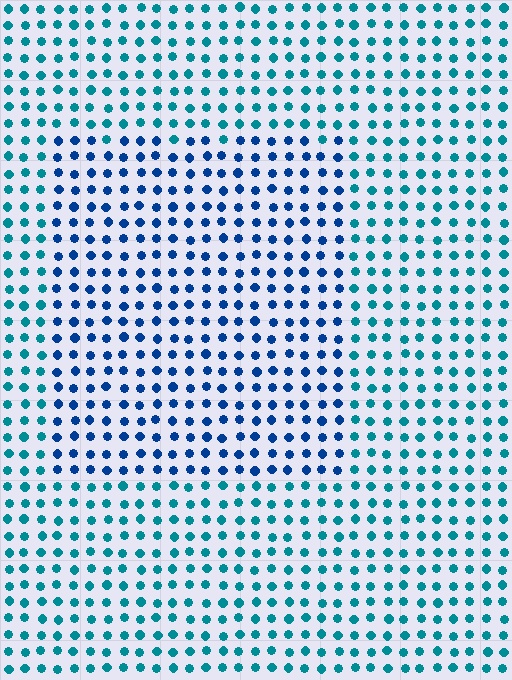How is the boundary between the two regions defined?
The boundary is defined purely by a slight shift in hue (about 32 degrees). Spacing, size, and orientation are identical on both sides.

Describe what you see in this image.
The image is filled with small teal elements in a uniform arrangement. A rectangle-shaped region is visible where the elements are tinted to a slightly different hue, forming a subtle color boundary.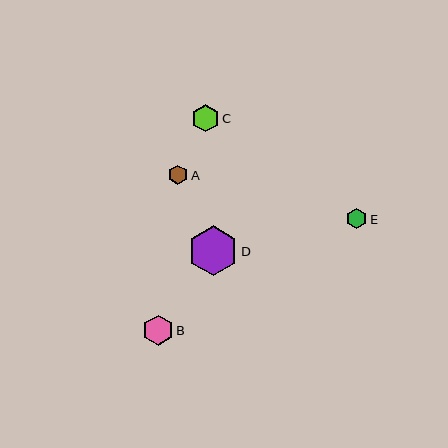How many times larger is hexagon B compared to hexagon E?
Hexagon B is approximately 1.5 times the size of hexagon E.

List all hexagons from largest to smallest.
From largest to smallest: D, B, C, E, A.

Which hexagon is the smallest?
Hexagon A is the smallest with a size of approximately 20 pixels.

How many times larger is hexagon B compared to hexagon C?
Hexagon B is approximately 1.1 times the size of hexagon C.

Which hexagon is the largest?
Hexagon D is the largest with a size of approximately 50 pixels.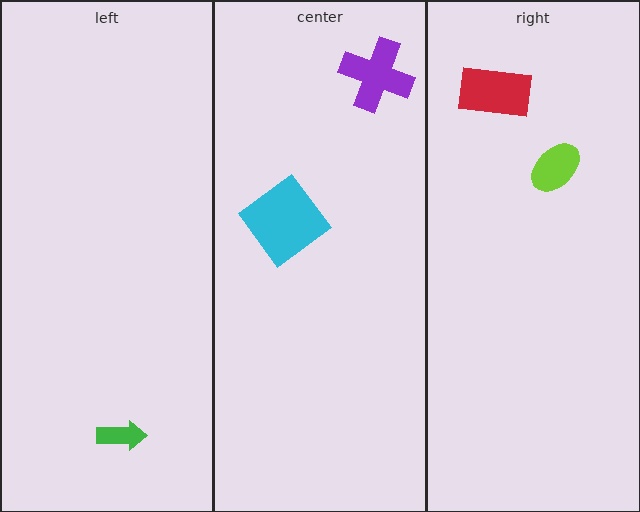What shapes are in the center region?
The purple cross, the cyan diamond.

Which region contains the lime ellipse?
The right region.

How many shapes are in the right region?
2.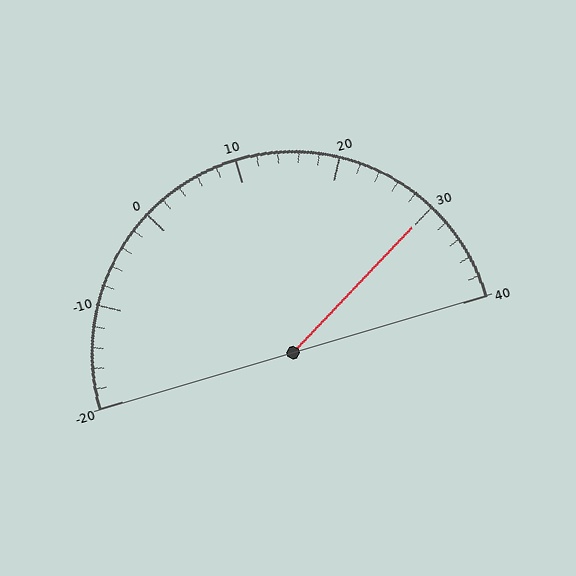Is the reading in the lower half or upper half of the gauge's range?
The reading is in the upper half of the range (-20 to 40).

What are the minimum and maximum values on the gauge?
The gauge ranges from -20 to 40.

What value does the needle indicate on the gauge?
The needle indicates approximately 30.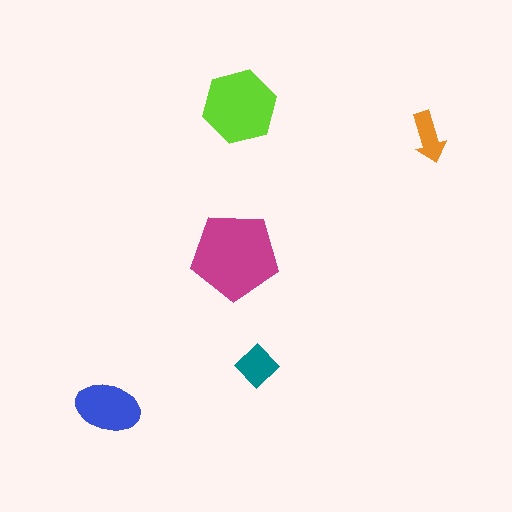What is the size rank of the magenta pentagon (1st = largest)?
1st.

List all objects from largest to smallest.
The magenta pentagon, the lime hexagon, the blue ellipse, the teal diamond, the orange arrow.